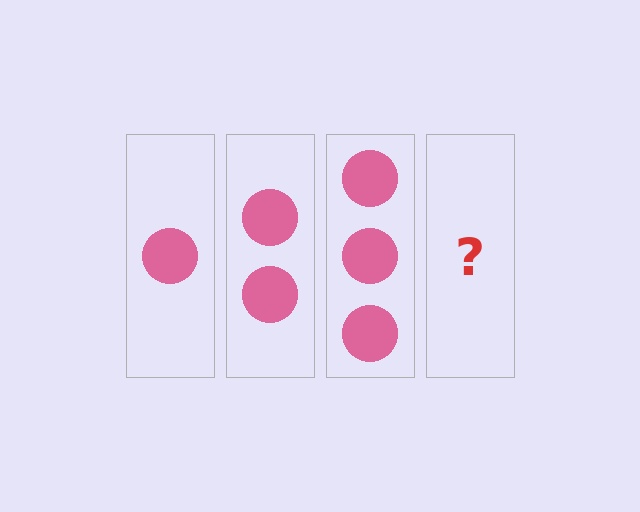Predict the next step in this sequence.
The next step is 4 circles.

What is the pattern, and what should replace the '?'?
The pattern is that each step adds one more circle. The '?' should be 4 circles.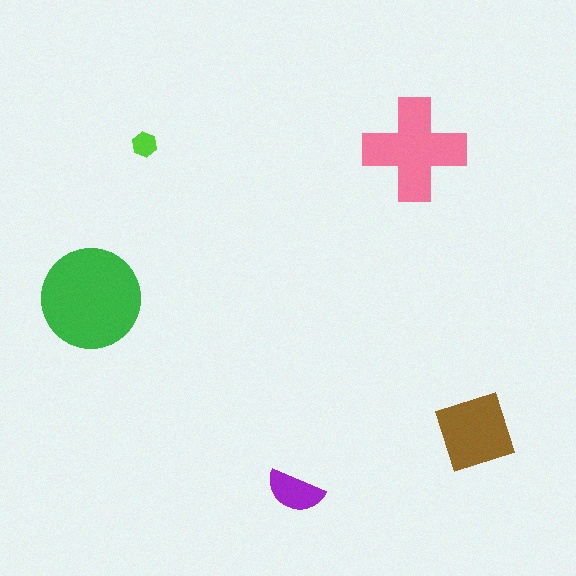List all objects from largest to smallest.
The green circle, the pink cross, the brown diamond, the purple semicircle, the lime hexagon.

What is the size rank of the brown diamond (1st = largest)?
3rd.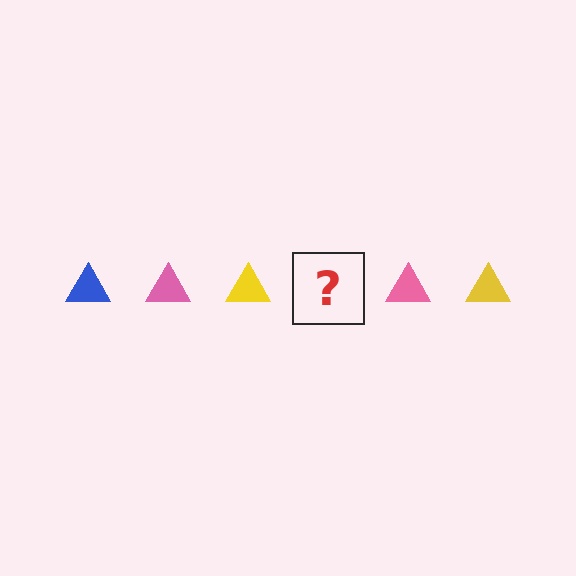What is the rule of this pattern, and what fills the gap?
The rule is that the pattern cycles through blue, pink, yellow triangles. The gap should be filled with a blue triangle.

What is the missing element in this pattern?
The missing element is a blue triangle.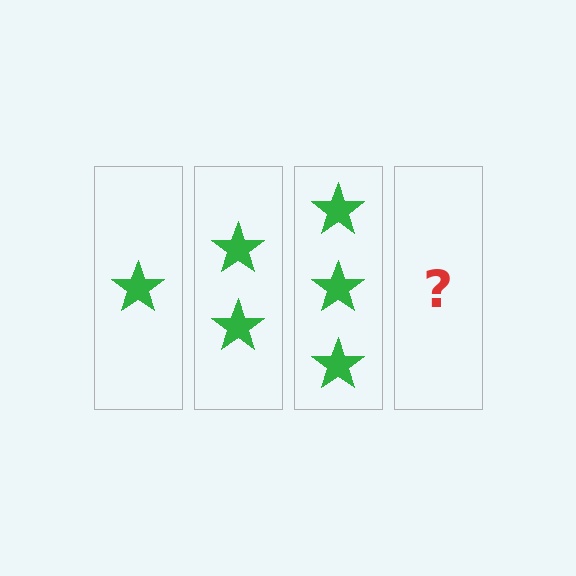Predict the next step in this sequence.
The next step is 4 stars.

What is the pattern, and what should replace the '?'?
The pattern is that each step adds one more star. The '?' should be 4 stars.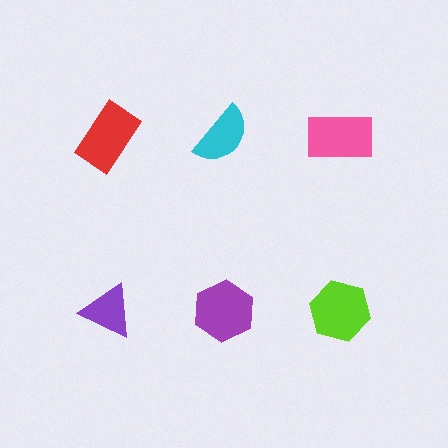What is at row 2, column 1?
A purple triangle.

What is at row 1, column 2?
A cyan semicircle.